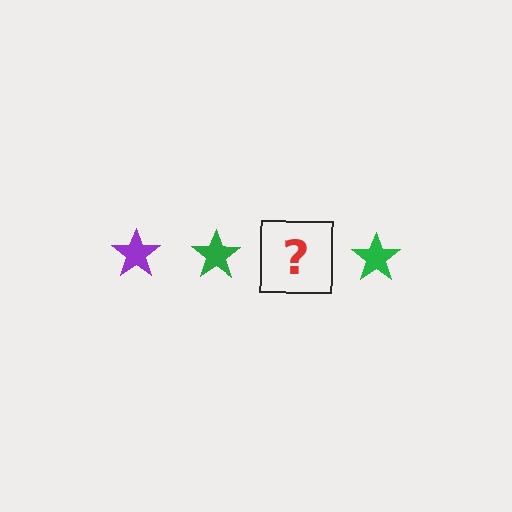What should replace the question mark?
The question mark should be replaced with a purple star.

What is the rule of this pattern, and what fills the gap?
The rule is that the pattern cycles through purple, green stars. The gap should be filled with a purple star.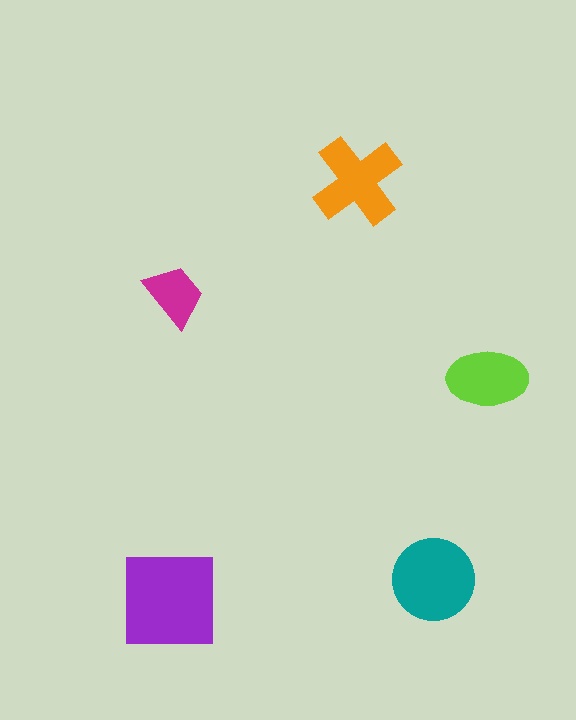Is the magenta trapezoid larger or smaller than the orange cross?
Smaller.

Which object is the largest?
The purple square.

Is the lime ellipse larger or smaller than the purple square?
Smaller.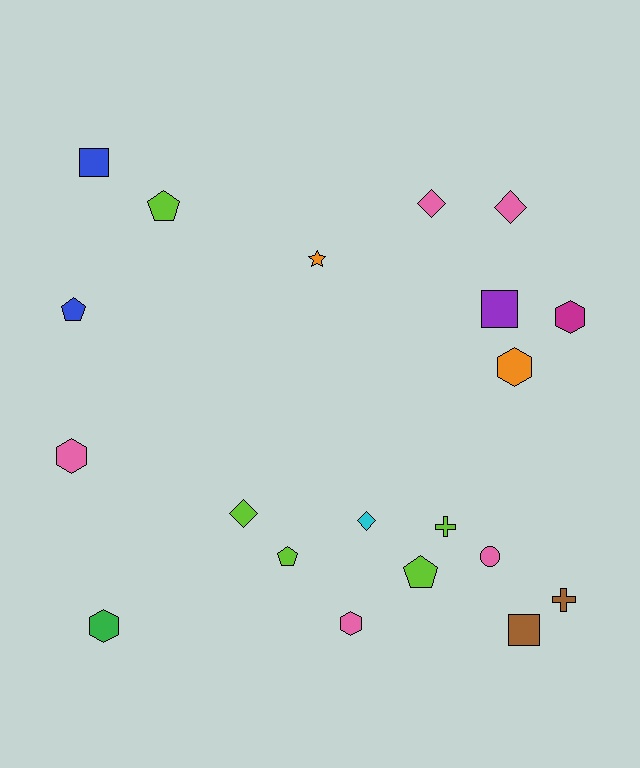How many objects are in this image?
There are 20 objects.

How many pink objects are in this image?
There are 5 pink objects.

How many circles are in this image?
There is 1 circle.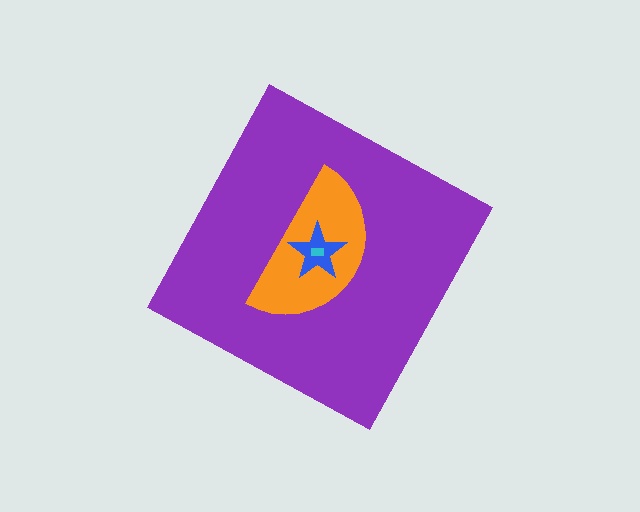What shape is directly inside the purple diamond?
The orange semicircle.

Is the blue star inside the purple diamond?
Yes.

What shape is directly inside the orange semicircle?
The blue star.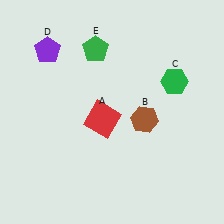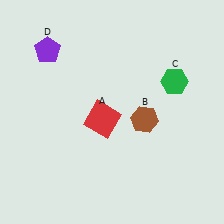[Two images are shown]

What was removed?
The green pentagon (E) was removed in Image 2.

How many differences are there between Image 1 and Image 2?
There is 1 difference between the two images.